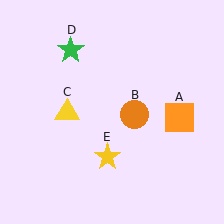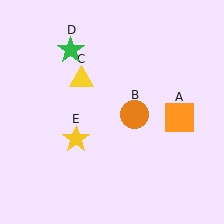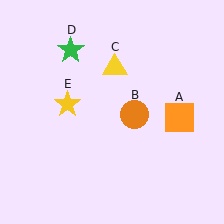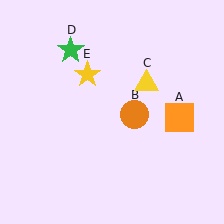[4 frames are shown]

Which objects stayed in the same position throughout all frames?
Orange square (object A) and orange circle (object B) and green star (object D) remained stationary.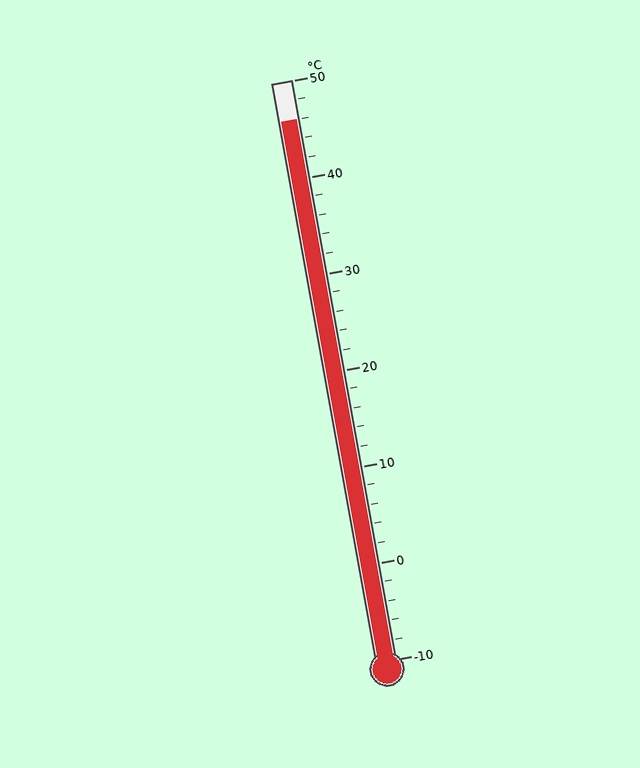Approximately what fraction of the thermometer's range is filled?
The thermometer is filled to approximately 95% of its range.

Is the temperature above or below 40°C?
The temperature is above 40°C.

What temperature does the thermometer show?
The thermometer shows approximately 46°C.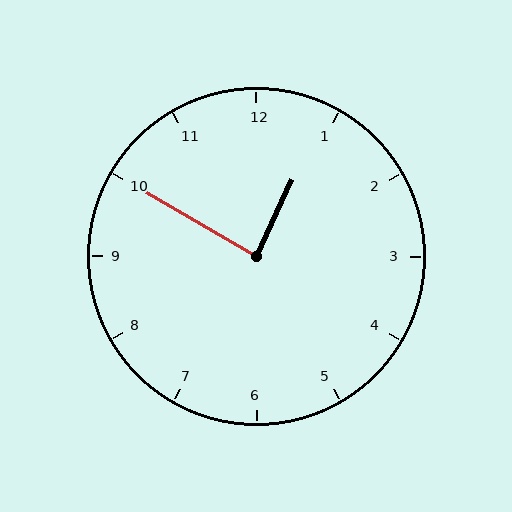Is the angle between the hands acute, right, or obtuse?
It is right.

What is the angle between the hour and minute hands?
Approximately 85 degrees.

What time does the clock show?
12:50.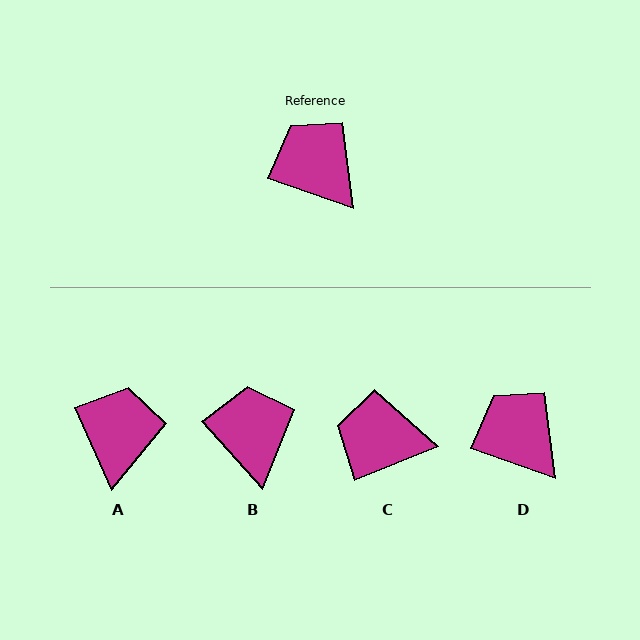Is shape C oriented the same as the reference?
No, it is off by about 41 degrees.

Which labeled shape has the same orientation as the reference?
D.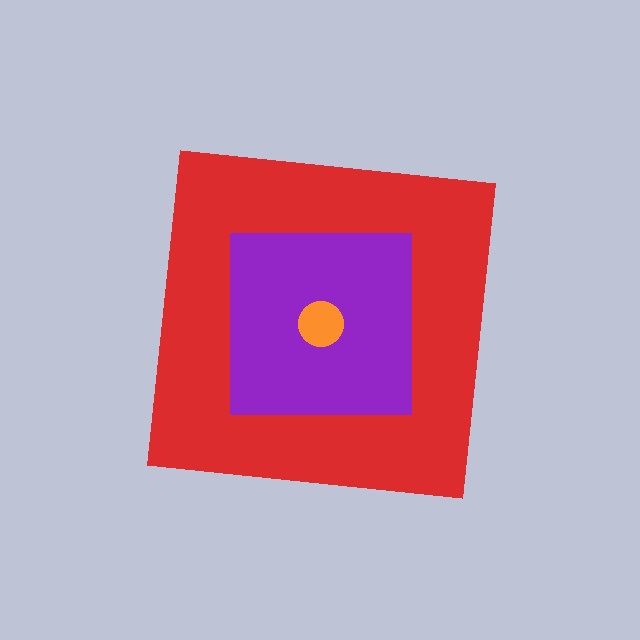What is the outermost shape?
The red square.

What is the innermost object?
The orange circle.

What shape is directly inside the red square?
The purple square.